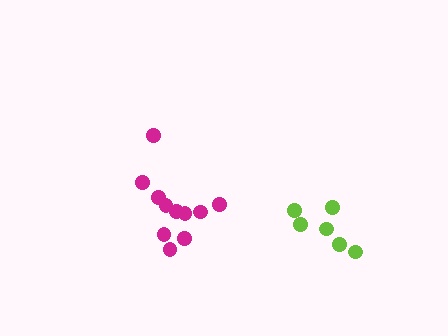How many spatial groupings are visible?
There are 2 spatial groupings.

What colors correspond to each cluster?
The clusters are colored: lime, magenta.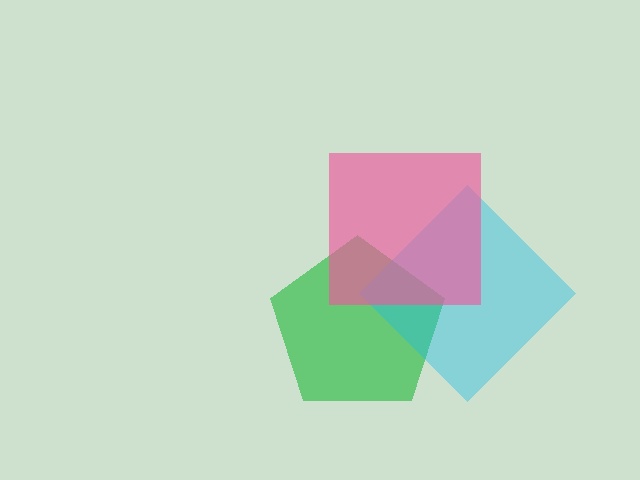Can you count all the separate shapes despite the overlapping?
Yes, there are 3 separate shapes.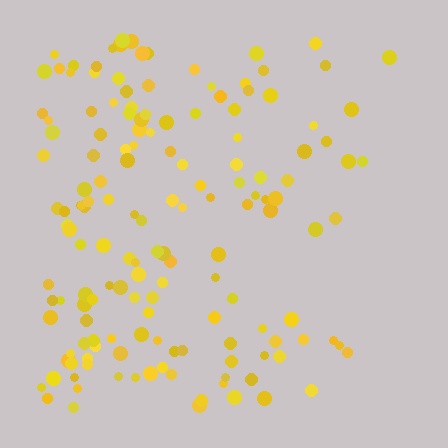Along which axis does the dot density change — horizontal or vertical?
Horizontal.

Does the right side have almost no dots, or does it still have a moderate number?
Still a moderate number, just noticeably fewer than the left.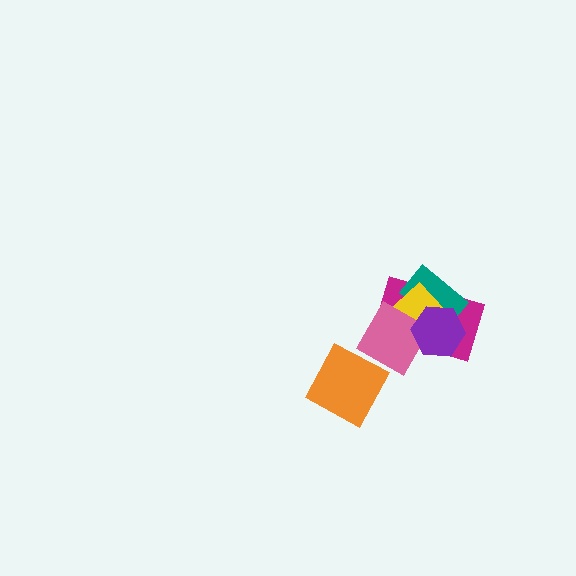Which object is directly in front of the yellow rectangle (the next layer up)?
The pink diamond is directly in front of the yellow rectangle.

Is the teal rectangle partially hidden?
Yes, it is partially covered by another shape.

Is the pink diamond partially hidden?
Yes, it is partially covered by another shape.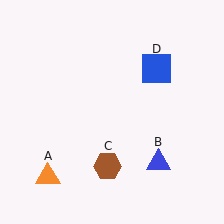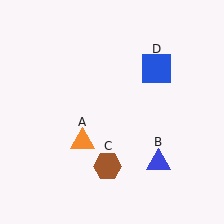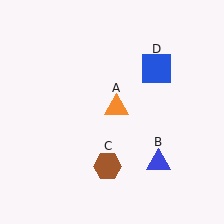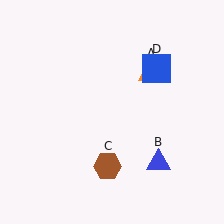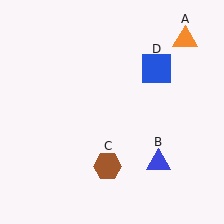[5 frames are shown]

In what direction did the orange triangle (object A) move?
The orange triangle (object A) moved up and to the right.